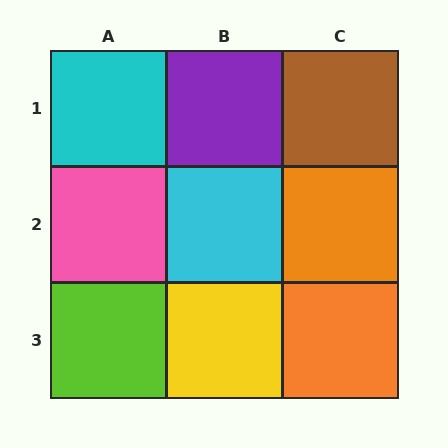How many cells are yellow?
1 cell is yellow.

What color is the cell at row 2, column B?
Cyan.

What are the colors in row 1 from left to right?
Cyan, purple, brown.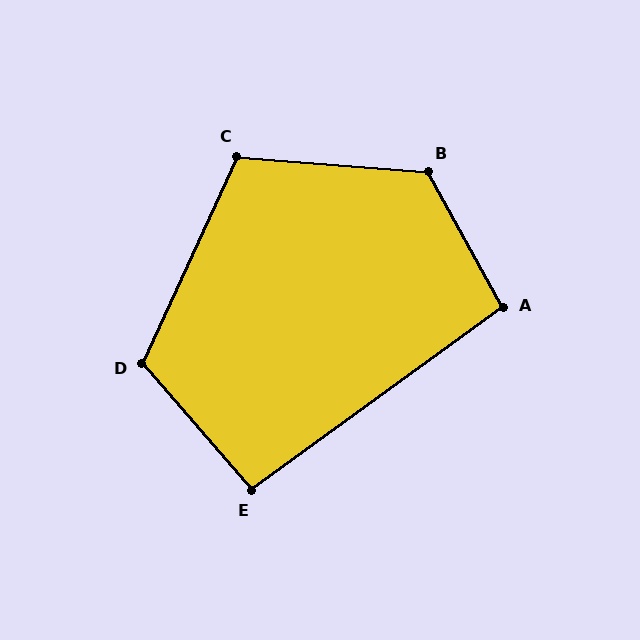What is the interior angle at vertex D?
Approximately 114 degrees (obtuse).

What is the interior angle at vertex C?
Approximately 110 degrees (obtuse).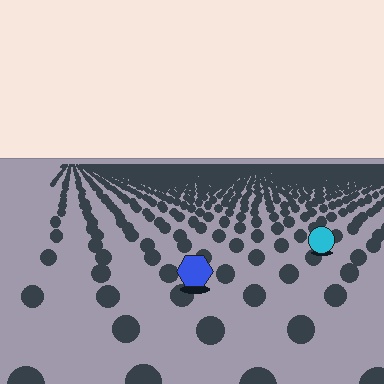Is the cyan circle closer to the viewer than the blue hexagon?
No. The blue hexagon is closer — you can tell from the texture gradient: the ground texture is coarser near it.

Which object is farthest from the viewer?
The cyan circle is farthest from the viewer. It appears smaller and the ground texture around it is denser.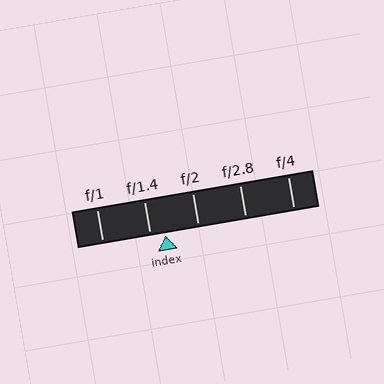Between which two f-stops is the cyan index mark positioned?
The index mark is between f/1.4 and f/2.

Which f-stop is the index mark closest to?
The index mark is closest to f/1.4.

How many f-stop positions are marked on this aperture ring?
There are 5 f-stop positions marked.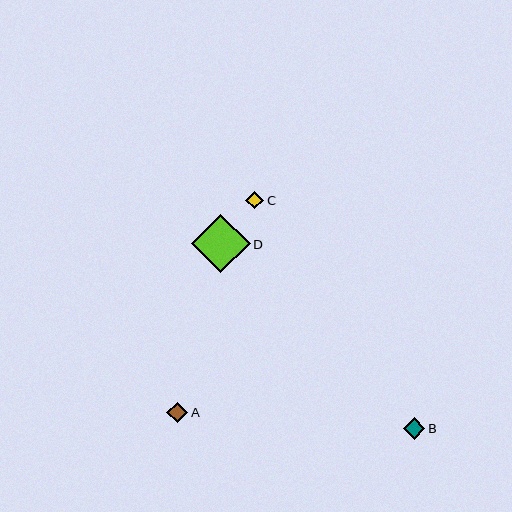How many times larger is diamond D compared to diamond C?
Diamond D is approximately 3.3 times the size of diamond C.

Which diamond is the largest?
Diamond D is the largest with a size of approximately 59 pixels.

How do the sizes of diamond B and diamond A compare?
Diamond B and diamond A are approximately the same size.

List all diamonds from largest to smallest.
From largest to smallest: D, B, A, C.